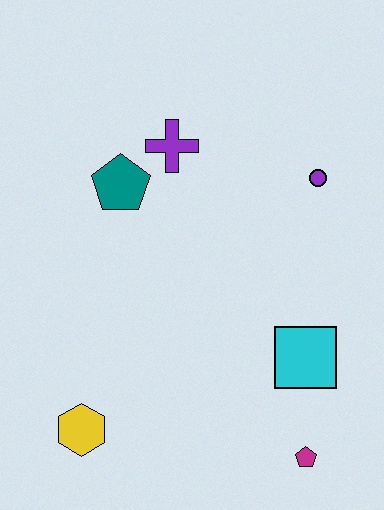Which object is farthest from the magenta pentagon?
The purple cross is farthest from the magenta pentagon.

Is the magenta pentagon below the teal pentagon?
Yes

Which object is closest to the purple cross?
The teal pentagon is closest to the purple cross.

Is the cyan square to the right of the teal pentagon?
Yes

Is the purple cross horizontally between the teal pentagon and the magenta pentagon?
Yes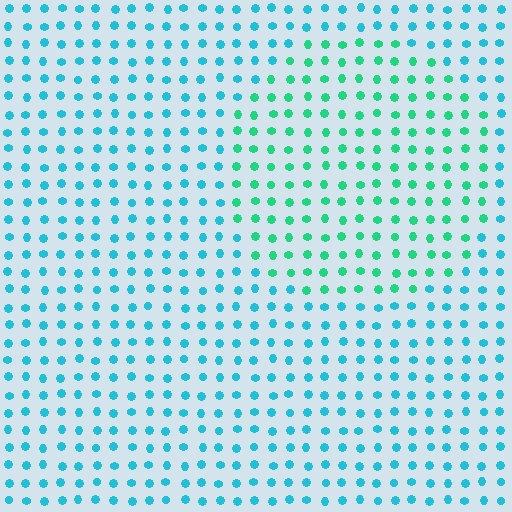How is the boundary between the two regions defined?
The boundary is defined purely by a slight shift in hue (about 35 degrees). Spacing, size, and orientation are identical on both sides.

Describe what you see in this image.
The image is filled with small cyan elements in a uniform arrangement. A circle-shaped region is visible where the elements are tinted to a slightly different hue, forming a subtle color boundary.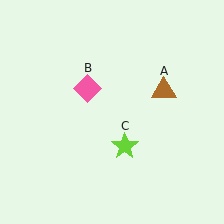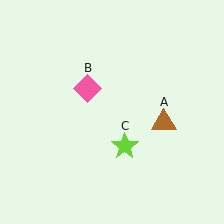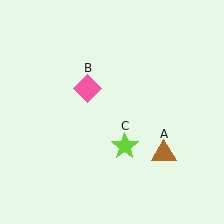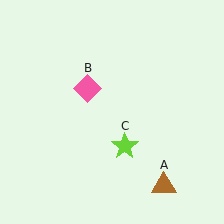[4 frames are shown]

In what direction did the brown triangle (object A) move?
The brown triangle (object A) moved down.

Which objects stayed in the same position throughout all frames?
Pink diamond (object B) and lime star (object C) remained stationary.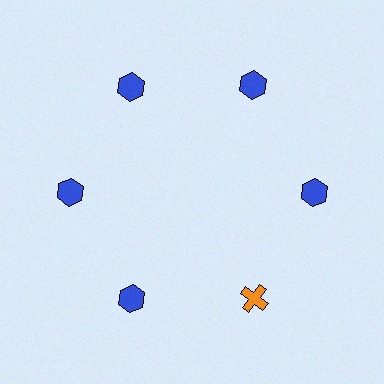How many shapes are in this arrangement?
There are 6 shapes arranged in a ring pattern.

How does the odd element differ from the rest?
It differs in both color (orange instead of blue) and shape (cross instead of hexagon).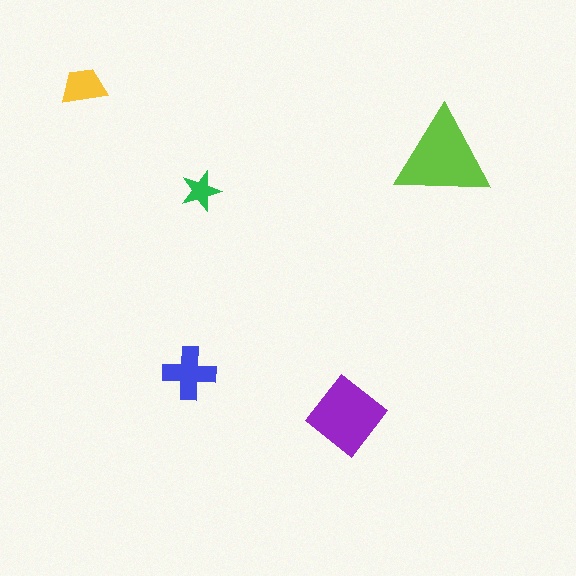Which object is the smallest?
The green star.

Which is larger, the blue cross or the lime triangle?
The lime triangle.